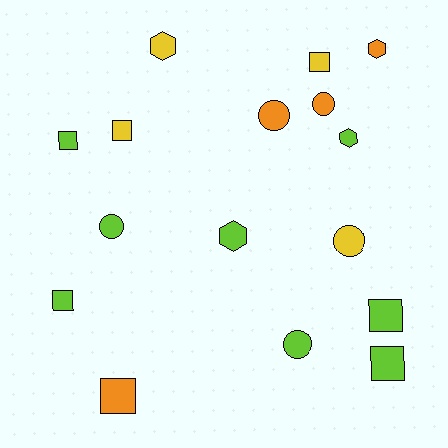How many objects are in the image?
There are 16 objects.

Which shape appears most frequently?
Square, with 7 objects.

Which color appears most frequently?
Lime, with 8 objects.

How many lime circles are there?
There are 2 lime circles.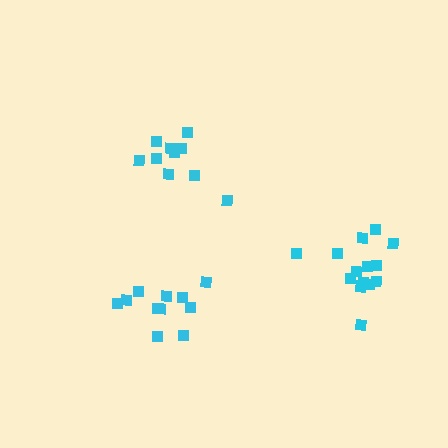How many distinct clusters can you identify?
There are 3 distinct clusters.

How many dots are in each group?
Group 1: 14 dots, Group 2: 10 dots, Group 3: 11 dots (35 total).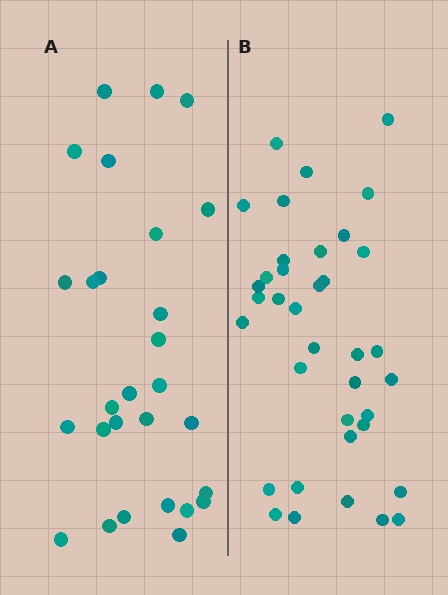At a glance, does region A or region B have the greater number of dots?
Region B (the right region) has more dots.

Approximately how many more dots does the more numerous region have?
Region B has roughly 8 or so more dots than region A.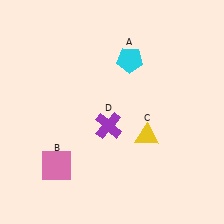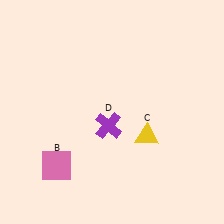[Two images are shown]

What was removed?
The cyan pentagon (A) was removed in Image 2.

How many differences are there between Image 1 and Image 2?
There is 1 difference between the two images.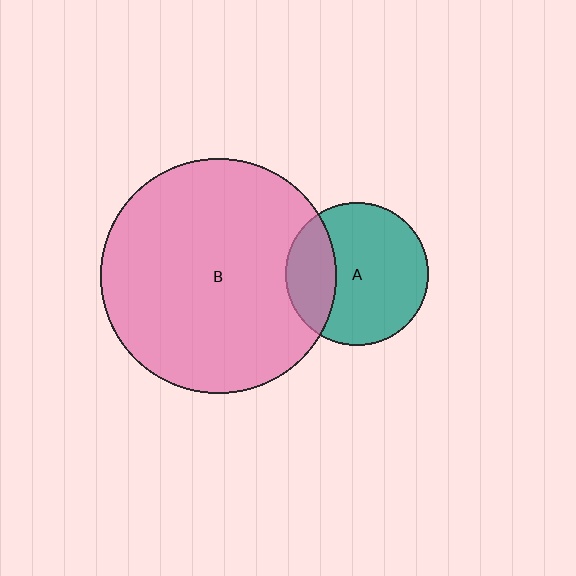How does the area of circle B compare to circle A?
Approximately 2.7 times.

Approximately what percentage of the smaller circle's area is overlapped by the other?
Approximately 25%.